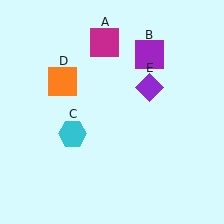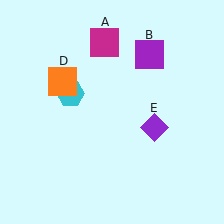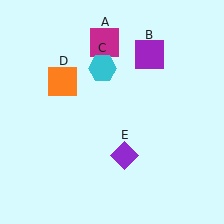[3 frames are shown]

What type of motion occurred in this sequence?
The cyan hexagon (object C), purple diamond (object E) rotated clockwise around the center of the scene.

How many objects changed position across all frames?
2 objects changed position: cyan hexagon (object C), purple diamond (object E).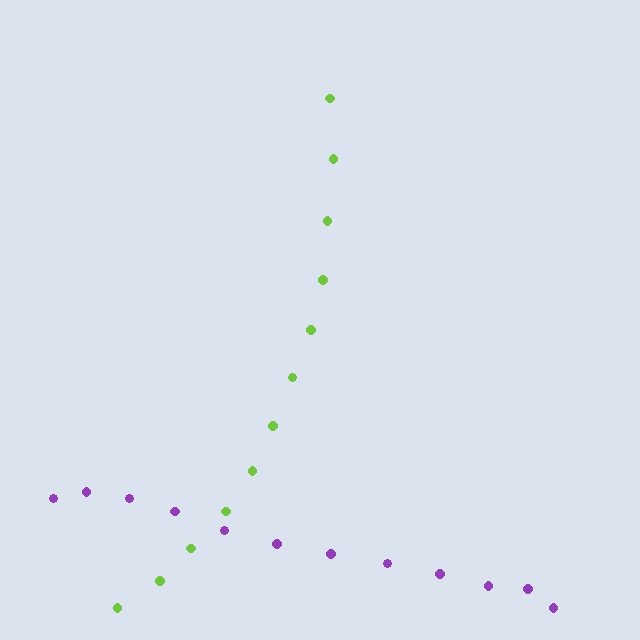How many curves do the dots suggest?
There are 2 distinct paths.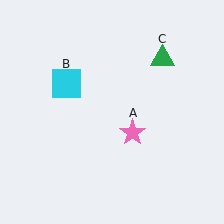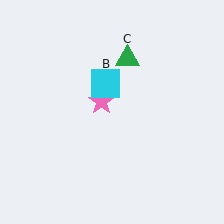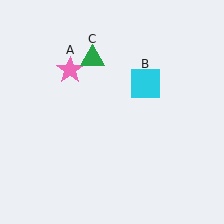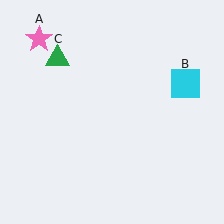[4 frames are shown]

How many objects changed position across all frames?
3 objects changed position: pink star (object A), cyan square (object B), green triangle (object C).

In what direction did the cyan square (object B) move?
The cyan square (object B) moved right.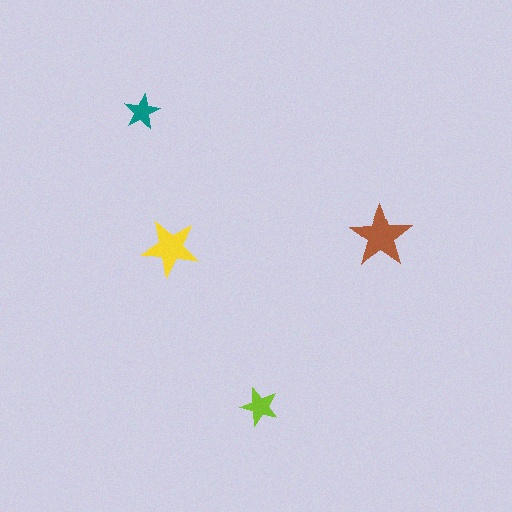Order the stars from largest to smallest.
the brown one, the yellow one, the lime one, the teal one.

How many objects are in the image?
There are 4 objects in the image.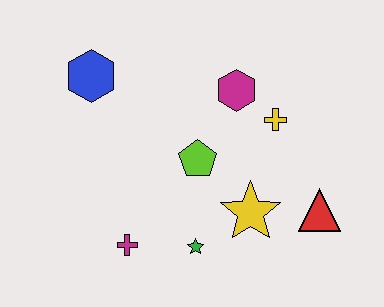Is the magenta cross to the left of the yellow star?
Yes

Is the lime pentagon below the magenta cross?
No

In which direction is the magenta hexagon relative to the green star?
The magenta hexagon is above the green star.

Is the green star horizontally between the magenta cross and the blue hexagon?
No